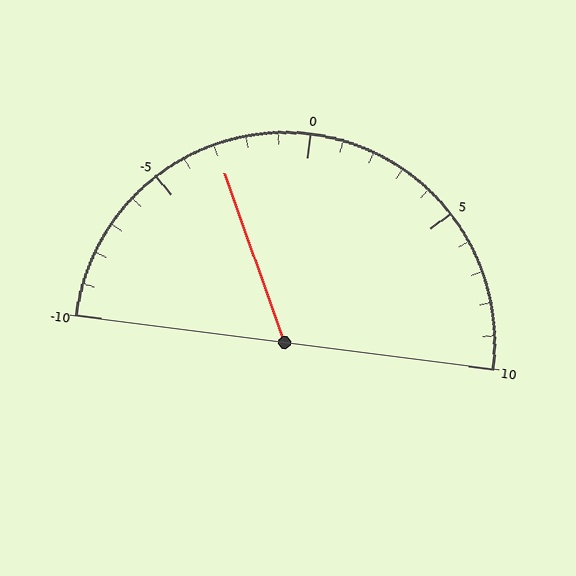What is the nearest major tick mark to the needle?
The nearest major tick mark is -5.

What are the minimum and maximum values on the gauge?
The gauge ranges from -10 to 10.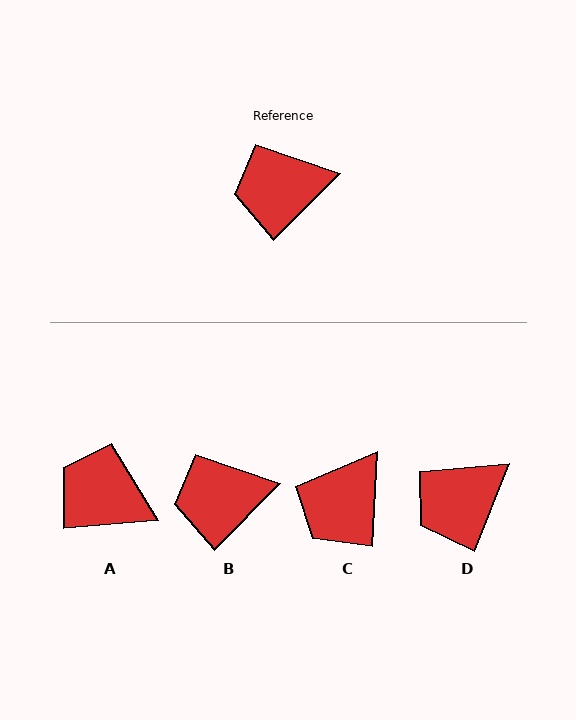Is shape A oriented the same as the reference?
No, it is off by about 40 degrees.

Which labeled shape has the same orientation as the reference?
B.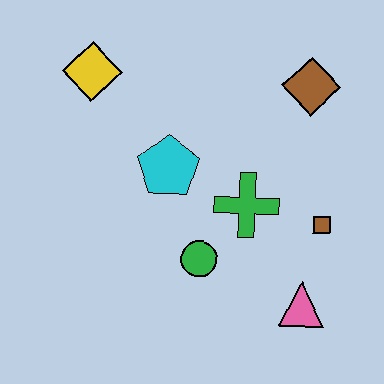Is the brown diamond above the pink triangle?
Yes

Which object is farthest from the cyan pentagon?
The pink triangle is farthest from the cyan pentagon.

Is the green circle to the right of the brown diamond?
No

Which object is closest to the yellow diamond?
The cyan pentagon is closest to the yellow diamond.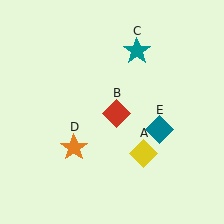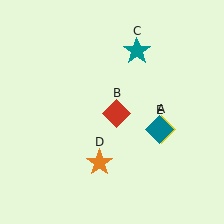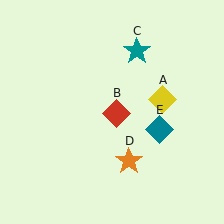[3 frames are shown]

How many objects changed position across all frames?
2 objects changed position: yellow diamond (object A), orange star (object D).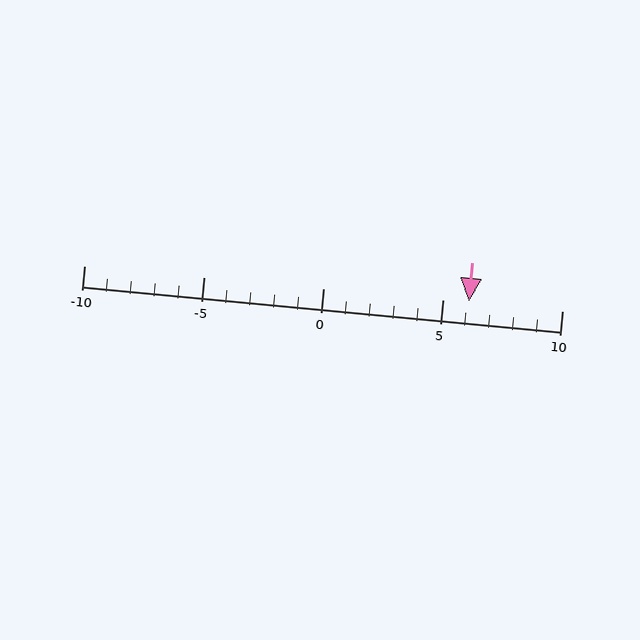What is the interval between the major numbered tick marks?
The major tick marks are spaced 5 units apart.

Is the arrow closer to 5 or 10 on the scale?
The arrow is closer to 5.